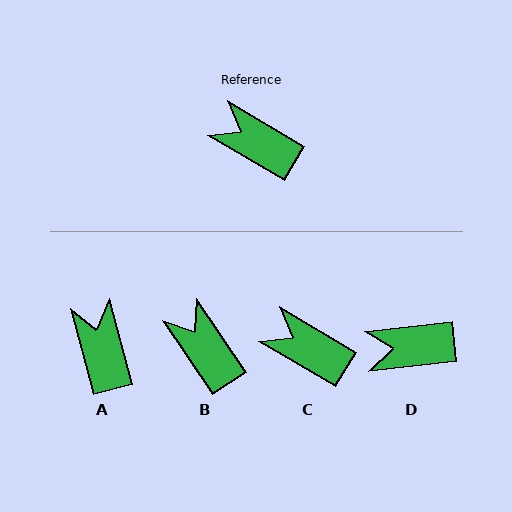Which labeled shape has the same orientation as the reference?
C.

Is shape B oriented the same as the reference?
No, it is off by about 25 degrees.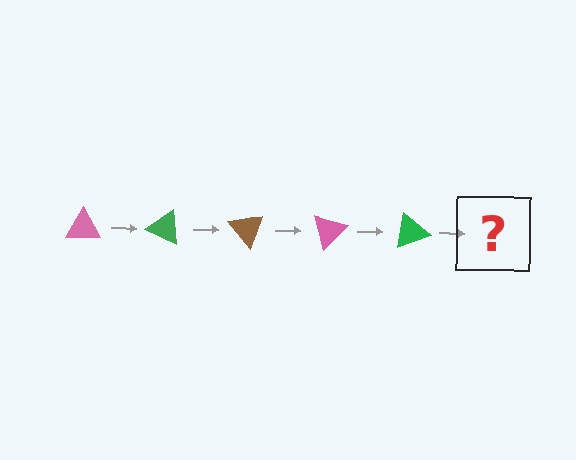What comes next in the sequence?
The next element should be a brown triangle, rotated 125 degrees from the start.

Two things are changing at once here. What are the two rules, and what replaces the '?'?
The two rules are that it rotates 25 degrees each step and the color cycles through pink, green, and brown. The '?' should be a brown triangle, rotated 125 degrees from the start.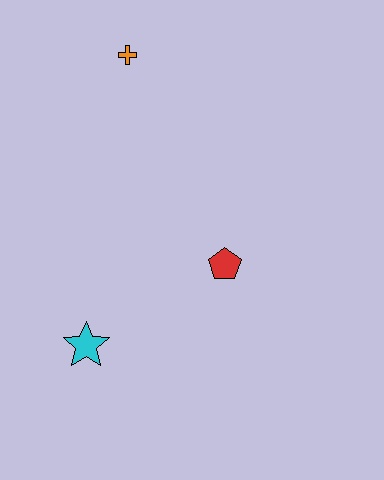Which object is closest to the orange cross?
The red pentagon is closest to the orange cross.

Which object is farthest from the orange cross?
The cyan star is farthest from the orange cross.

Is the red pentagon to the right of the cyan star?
Yes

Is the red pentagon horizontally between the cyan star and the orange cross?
No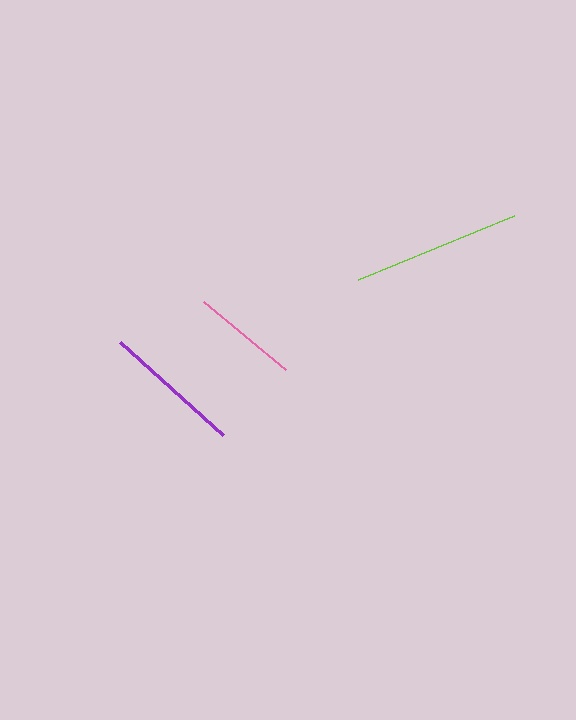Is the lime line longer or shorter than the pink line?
The lime line is longer than the pink line.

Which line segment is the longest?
The lime line is the longest at approximately 169 pixels.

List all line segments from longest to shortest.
From longest to shortest: lime, purple, pink.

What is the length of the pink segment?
The pink segment is approximately 107 pixels long.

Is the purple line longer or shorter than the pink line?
The purple line is longer than the pink line.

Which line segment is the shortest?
The pink line is the shortest at approximately 107 pixels.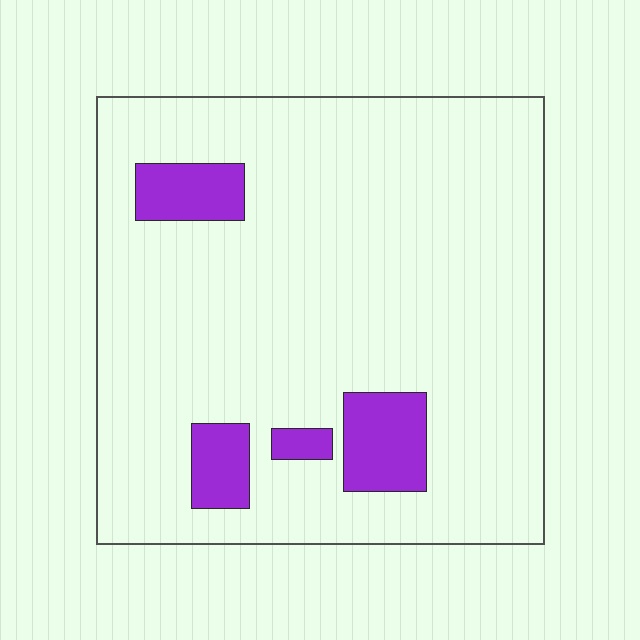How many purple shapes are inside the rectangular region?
4.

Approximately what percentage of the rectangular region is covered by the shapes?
Approximately 10%.